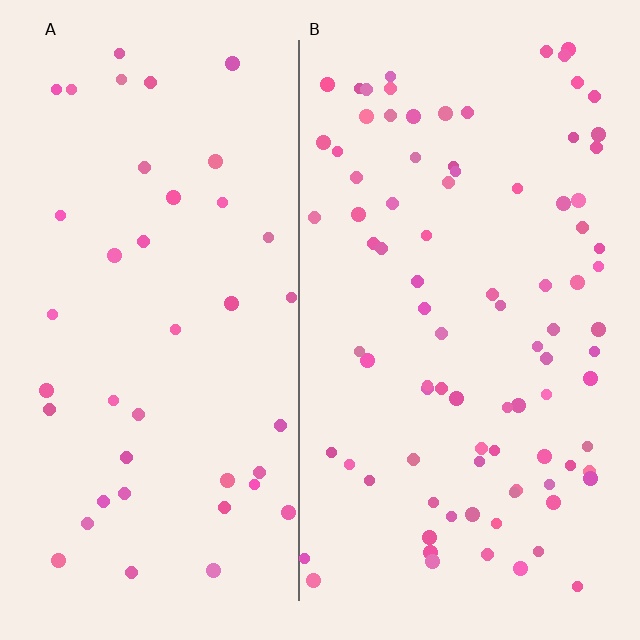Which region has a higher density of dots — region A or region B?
B (the right).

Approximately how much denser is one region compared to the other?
Approximately 2.2× — region B over region A.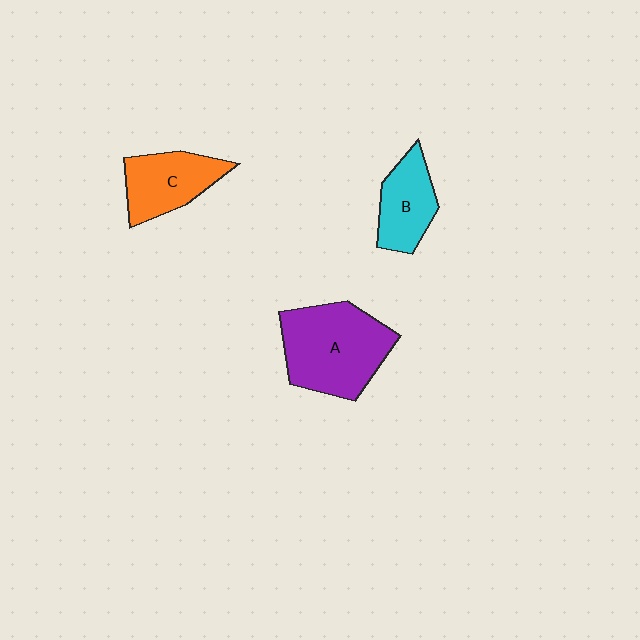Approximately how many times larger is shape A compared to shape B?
Approximately 1.8 times.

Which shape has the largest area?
Shape A (purple).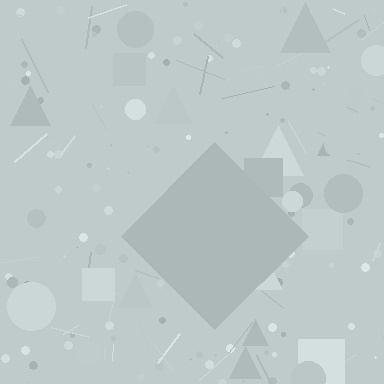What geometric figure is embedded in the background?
A diamond is embedded in the background.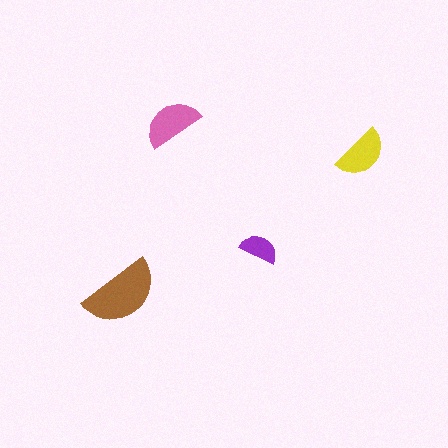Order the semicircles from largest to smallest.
the brown one, the pink one, the yellow one, the purple one.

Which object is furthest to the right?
The yellow semicircle is rightmost.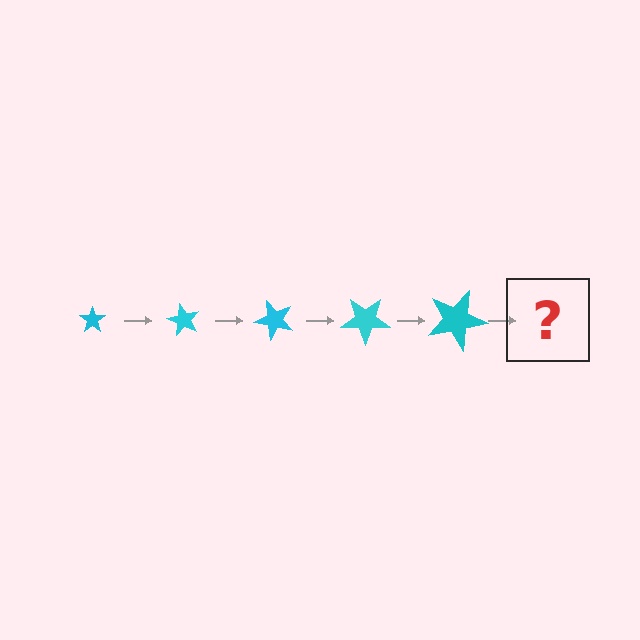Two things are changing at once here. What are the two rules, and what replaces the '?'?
The two rules are that the star grows larger each step and it rotates 60 degrees each step. The '?' should be a star, larger than the previous one and rotated 300 degrees from the start.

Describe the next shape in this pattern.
It should be a star, larger than the previous one and rotated 300 degrees from the start.